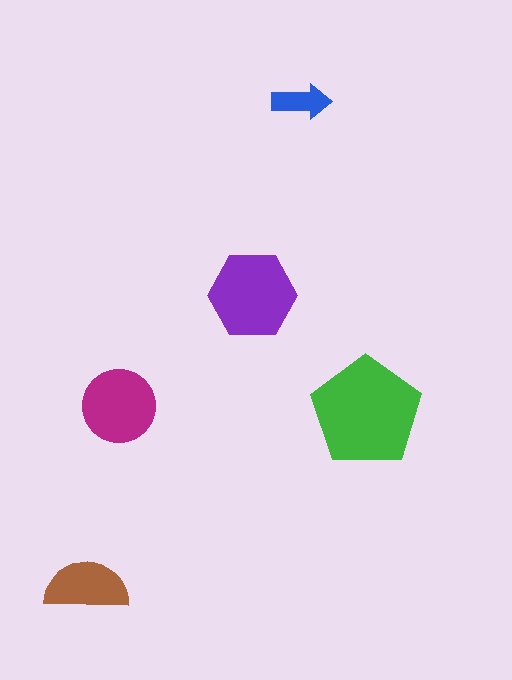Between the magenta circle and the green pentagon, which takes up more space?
The green pentagon.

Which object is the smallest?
The blue arrow.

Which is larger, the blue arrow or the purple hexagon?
The purple hexagon.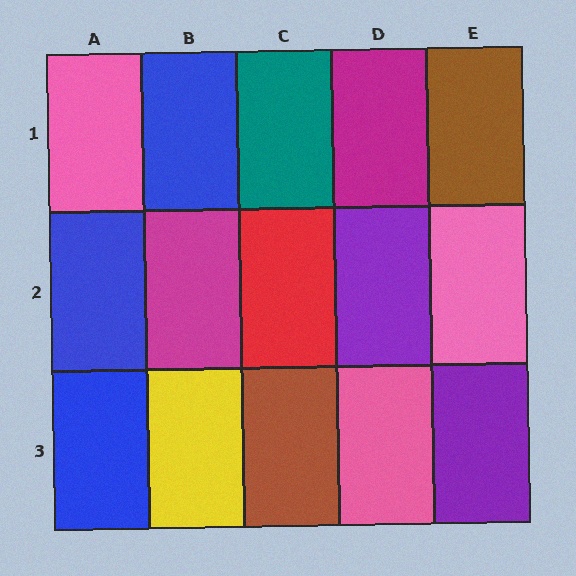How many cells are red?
1 cell is red.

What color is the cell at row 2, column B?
Magenta.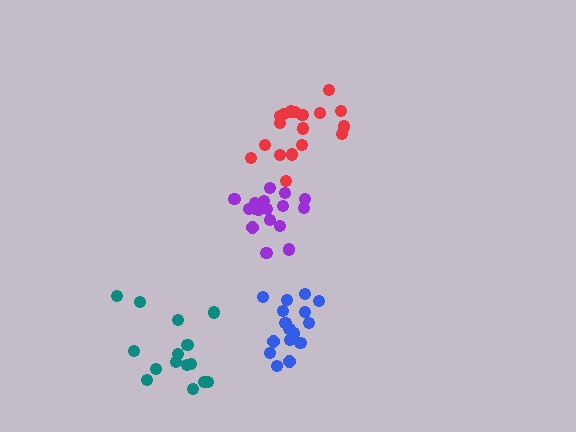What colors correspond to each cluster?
The clusters are colored: teal, purple, red, blue.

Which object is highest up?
The red cluster is topmost.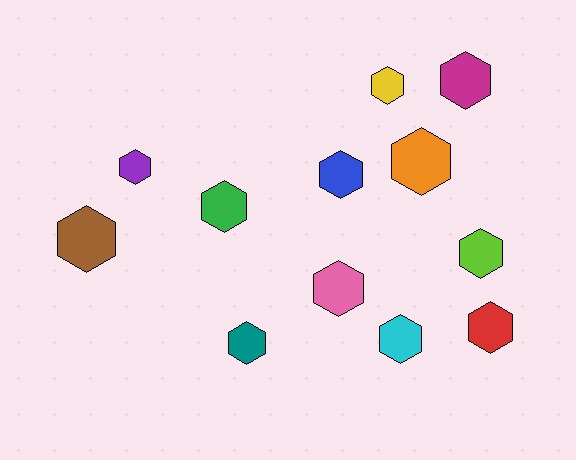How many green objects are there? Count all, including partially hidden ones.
There is 1 green object.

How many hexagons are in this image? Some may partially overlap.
There are 12 hexagons.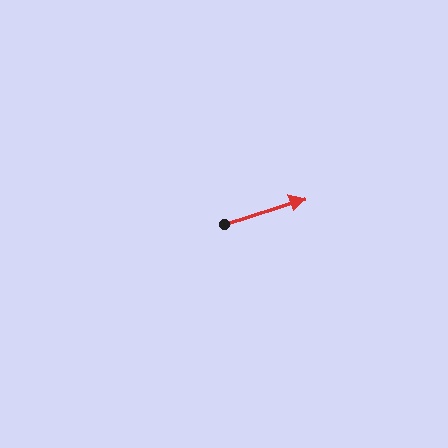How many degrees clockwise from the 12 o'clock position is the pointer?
Approximately 72 degrees.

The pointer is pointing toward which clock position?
Roughly 2 o'clock.